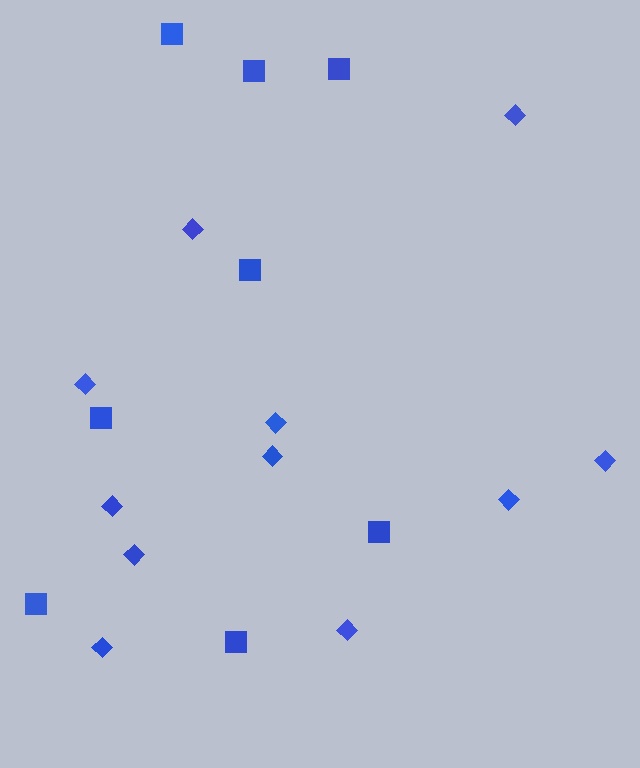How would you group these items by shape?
There are 2 groups: one group of diamonds (11) and one group of squares (8).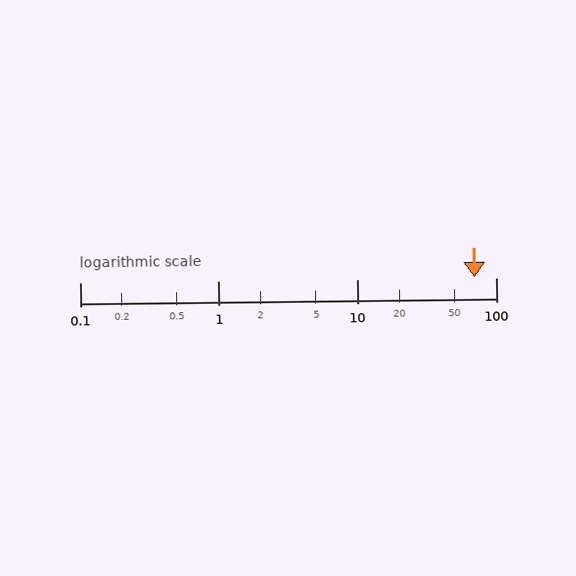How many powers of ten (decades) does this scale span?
The scale spans 3 decades, from 0.1 to 100.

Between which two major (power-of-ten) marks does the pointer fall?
The pointer is between 10 and 100.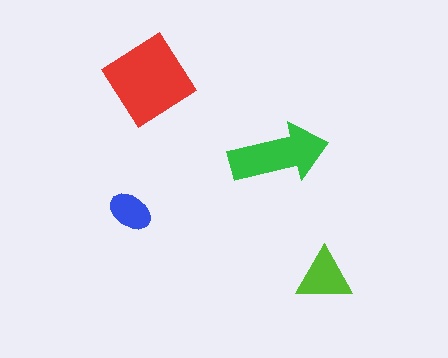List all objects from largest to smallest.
The red diamond, the green arrow, the lime triangle, the blue ellipse.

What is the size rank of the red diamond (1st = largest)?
1st.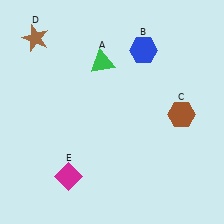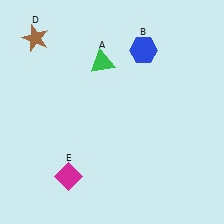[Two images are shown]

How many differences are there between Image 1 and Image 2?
There is 1 difference between the two images.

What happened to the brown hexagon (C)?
The brown hexagon (C) was removed in Image 2. It was in the bottom-right area of Image 1.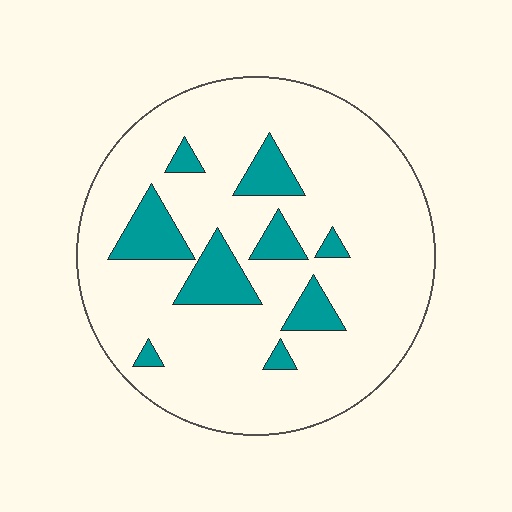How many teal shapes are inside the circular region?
9.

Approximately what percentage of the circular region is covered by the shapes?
Approximately 15%.